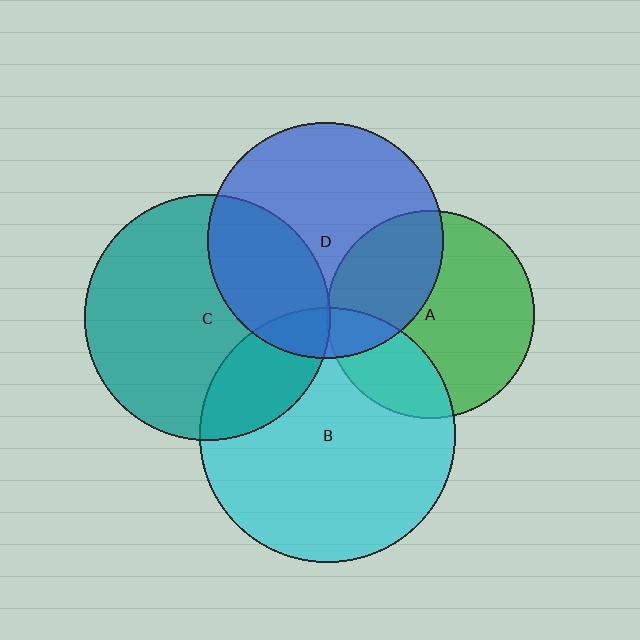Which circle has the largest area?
Circle B (cyan).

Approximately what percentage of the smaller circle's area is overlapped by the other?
Approximately 5%.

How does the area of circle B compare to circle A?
Approximately 1.5 times.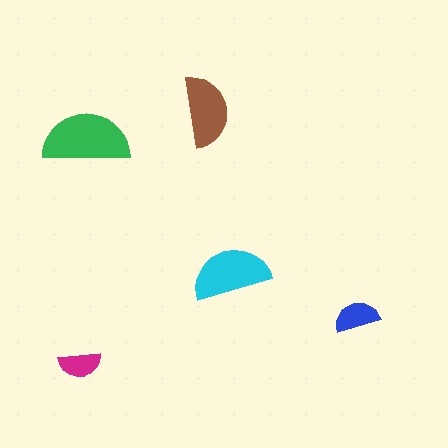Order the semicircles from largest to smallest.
the green one, the cyan one, the brown one, the blue one, the magenta one.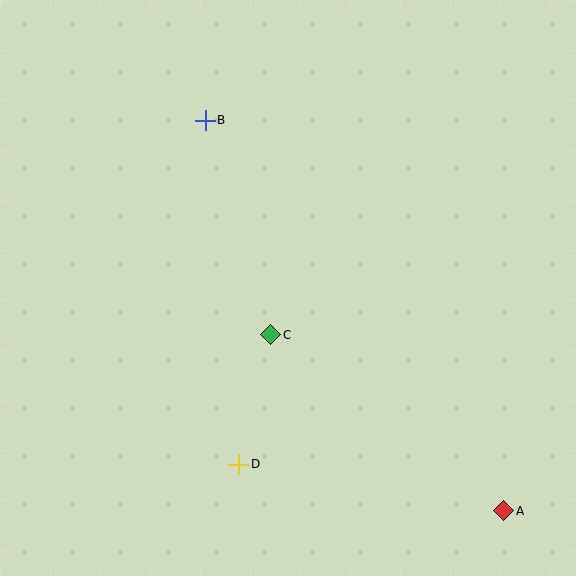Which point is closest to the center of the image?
Point C at (271, 335) is closest to the center.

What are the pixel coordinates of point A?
Point A is at (504, 511).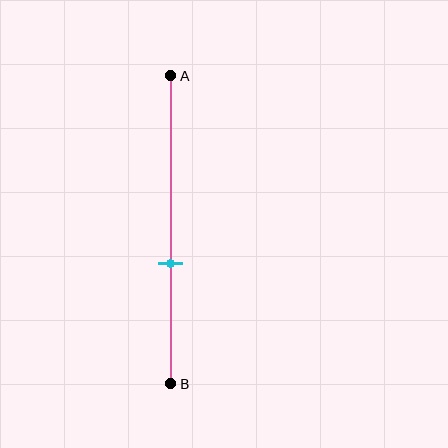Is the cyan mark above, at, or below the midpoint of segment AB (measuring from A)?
The cyan mark is below the midpoint of segment AB.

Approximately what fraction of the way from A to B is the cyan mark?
The cyan mark is approximately 60% of the way from A to B.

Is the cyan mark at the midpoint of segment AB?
No, the mark is at about 60% from A, not at the 50% midpoint.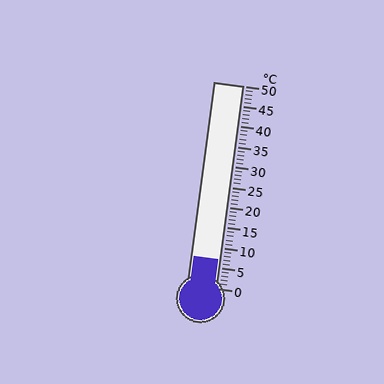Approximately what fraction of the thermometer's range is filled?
The thermometer is filled to approximately 15% of its range.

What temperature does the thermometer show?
The thermometer shows approximately 7°C.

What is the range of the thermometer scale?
The thermometer scale ranges from 0°C to 50°C.